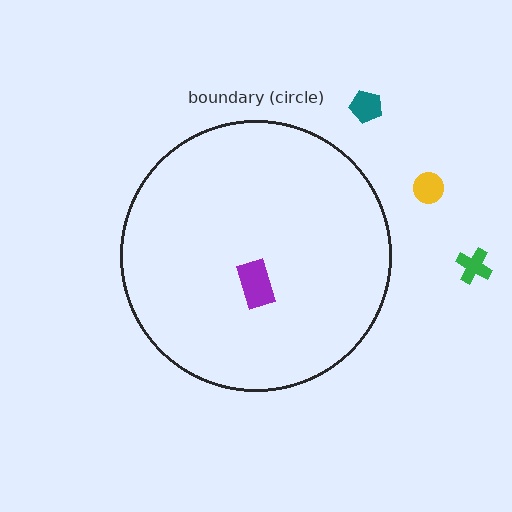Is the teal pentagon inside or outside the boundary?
Outside.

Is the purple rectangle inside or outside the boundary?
Inside.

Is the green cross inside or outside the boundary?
Outside.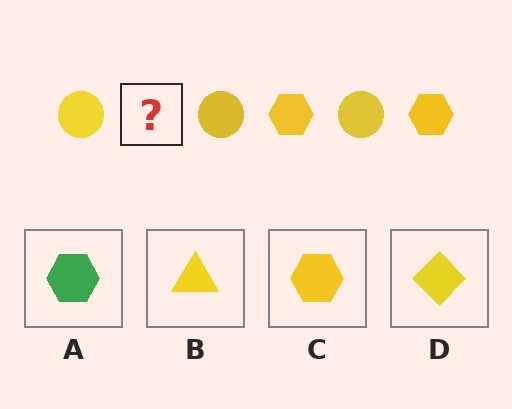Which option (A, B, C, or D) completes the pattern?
C.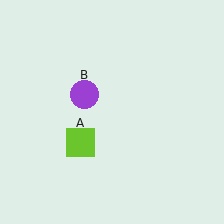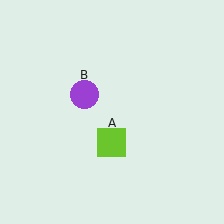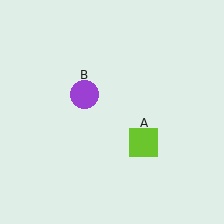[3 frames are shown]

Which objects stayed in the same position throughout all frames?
Purple circle (object B) remained stationary.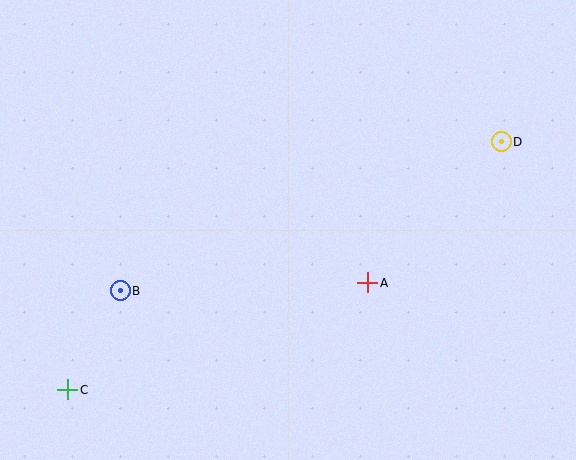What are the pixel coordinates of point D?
Point D is at (501, 142).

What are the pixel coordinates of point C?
Point C is at (68, 390).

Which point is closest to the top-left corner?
Point B is closest to the top-left corner.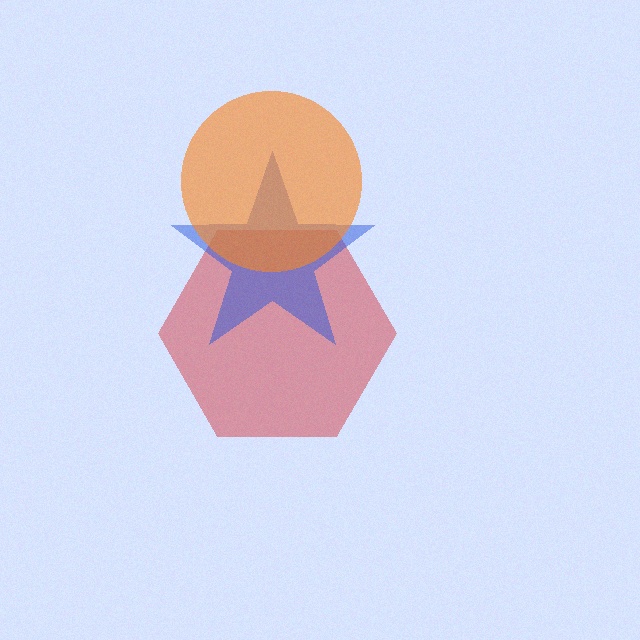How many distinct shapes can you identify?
There are 3 distinct shapes: a red hexagon, a blue star, an orange circle.